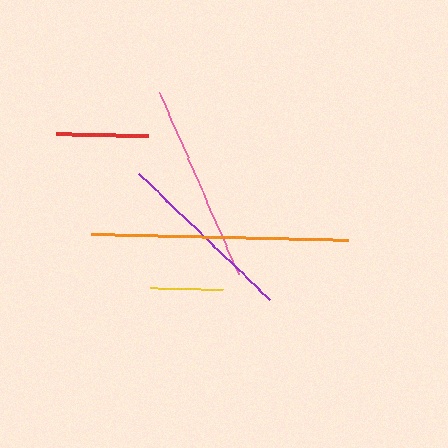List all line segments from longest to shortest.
From longest to shortest: orange, pink, purple, red, yellow.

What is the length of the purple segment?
The purple segment is approximately 182 pixels long.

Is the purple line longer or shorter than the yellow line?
The purple line is longer than the yellow line.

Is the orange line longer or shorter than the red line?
The orange line is longer than the red line.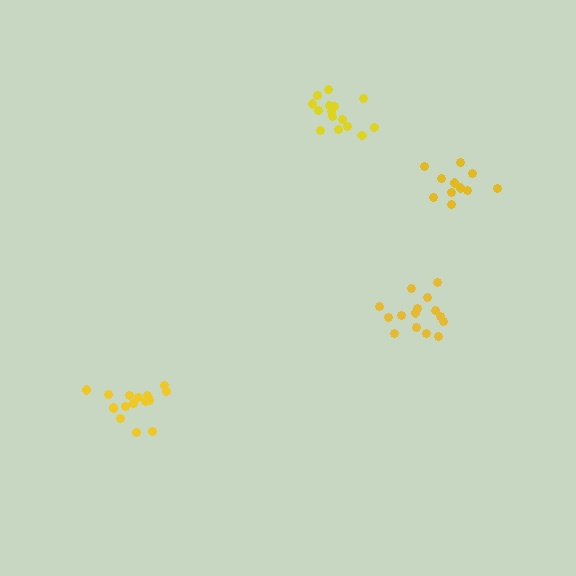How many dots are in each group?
Group 1: 15 dots, Group 2: 17 dots, Group 3: 11 dots, Group 4: 15 dots (58 total).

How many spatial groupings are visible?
There are 4 spatial groupings.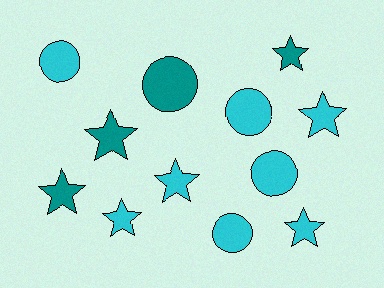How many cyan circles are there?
There are 4 cyan circles.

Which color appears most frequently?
Cyan, with 8 objects.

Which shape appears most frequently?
Star, with 7 objects.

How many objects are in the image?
There are 12 objects.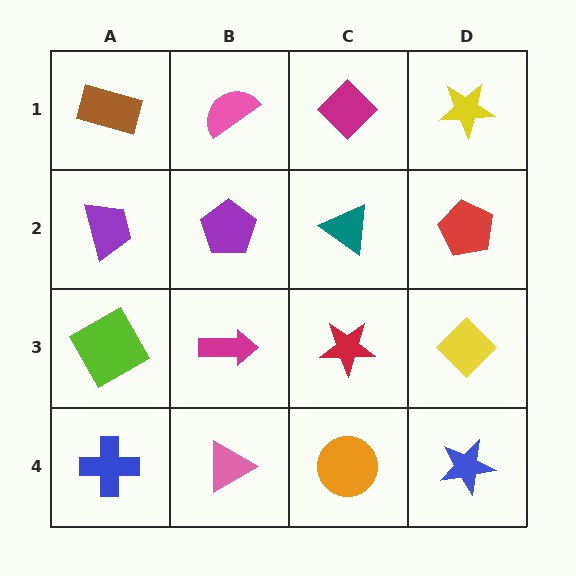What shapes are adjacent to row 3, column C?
A teal triangle (row 2, column C), an orange circle (row 4, column C), a magenta arrow (row 3, column B), a yellow diamond (row 3, column D).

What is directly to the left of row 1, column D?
A magenta diamond.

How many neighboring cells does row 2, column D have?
3.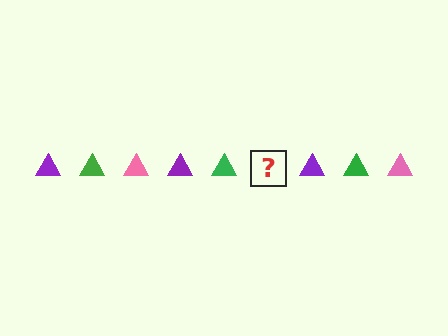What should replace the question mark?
The question mark should be replaced with a pink triangle.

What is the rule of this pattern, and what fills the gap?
The rule is that the pattern cycles through purple, green, pink triangles. The gap should be filled with a pink triangle.